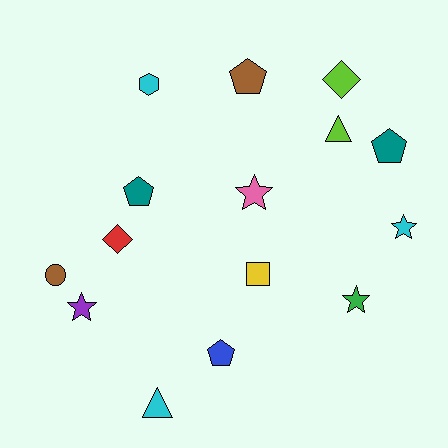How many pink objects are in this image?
There is 1 pink object.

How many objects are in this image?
There are 15 objects.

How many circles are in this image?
There is 1 circle.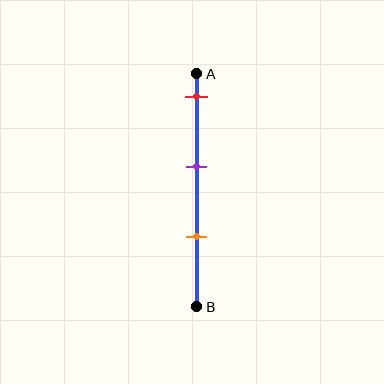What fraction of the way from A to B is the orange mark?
The orange mark is approximately 70% (0.7) of the way from A to B.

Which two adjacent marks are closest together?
The purple and orange marks are the closest adjacent pair.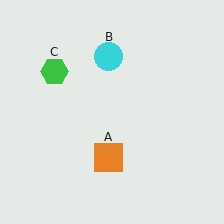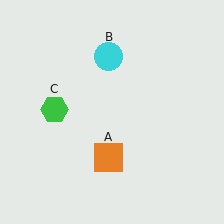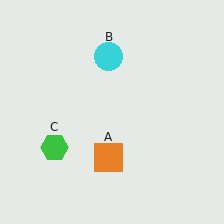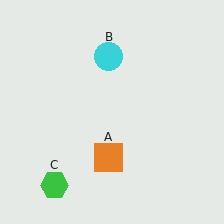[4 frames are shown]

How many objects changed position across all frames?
1 object changed position: green hexagon (object C).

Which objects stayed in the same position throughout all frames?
Orange square (object A) and cyan circle (object B) remained stationary.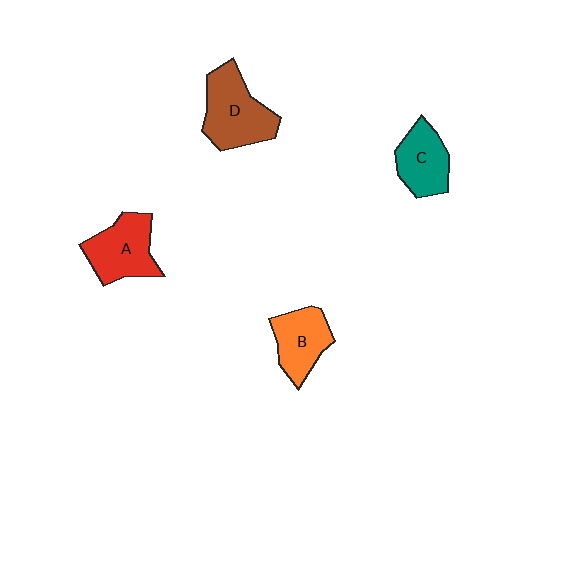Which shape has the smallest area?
Shape C (teal).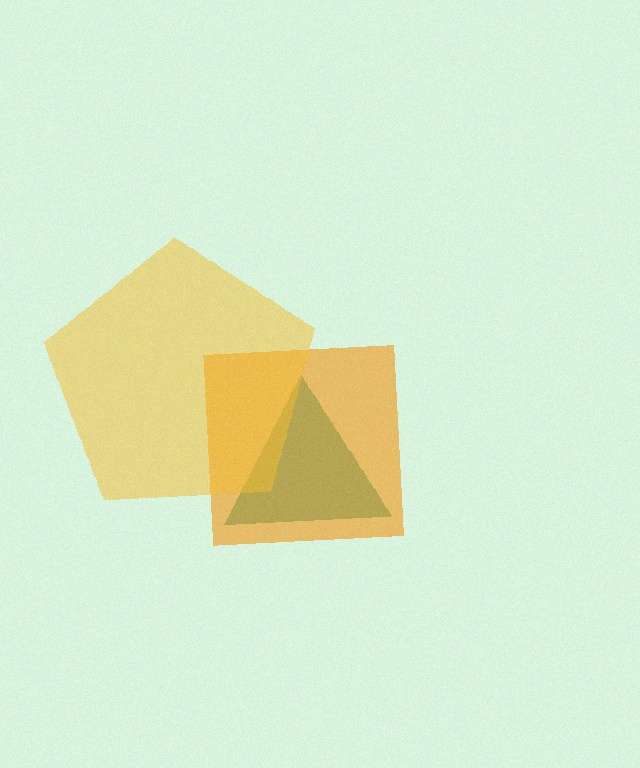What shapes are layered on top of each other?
The layered shapes are: a teal triangle, an orange square, a yellow pentagon.